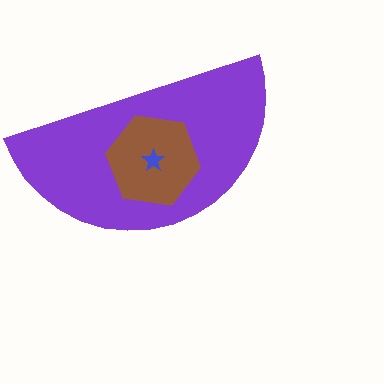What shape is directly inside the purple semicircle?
The brown hexagon.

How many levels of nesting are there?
3.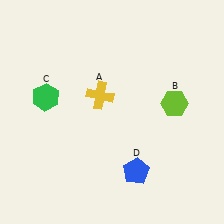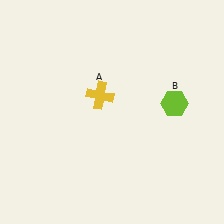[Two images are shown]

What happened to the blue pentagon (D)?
The blue pentagon (D) was removed in Image 2. It was in the bottom-right area of Image 1.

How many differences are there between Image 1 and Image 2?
There are 2 differences between the two images.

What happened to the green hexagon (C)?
The green hexagon (C) was removed in Image 2. It was in the top-left area of Image 1.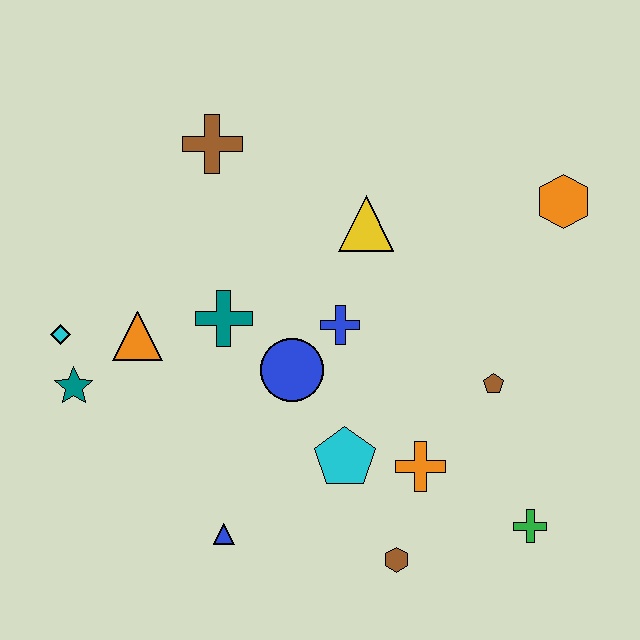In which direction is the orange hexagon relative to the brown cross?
The orange hexagon is to the right of the brown cross.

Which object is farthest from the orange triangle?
The orange hexagon is farthest from the orange triangle.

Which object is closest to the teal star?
The cyan diamond is closest to the teal star.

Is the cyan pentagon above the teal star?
No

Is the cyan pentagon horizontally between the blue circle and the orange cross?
Yes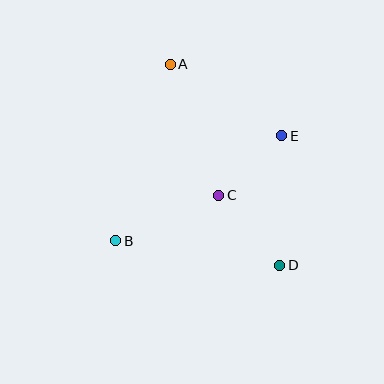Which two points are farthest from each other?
Points A and D are farthest from each other.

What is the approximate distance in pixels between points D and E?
The distance between D and E is approximately 130 pixels.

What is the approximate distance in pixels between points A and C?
The distance between A and C is approximately 140 pixels.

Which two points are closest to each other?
Points C and E are closest to each other.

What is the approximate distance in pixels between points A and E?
The distance between A and E is approximately 132 pixels.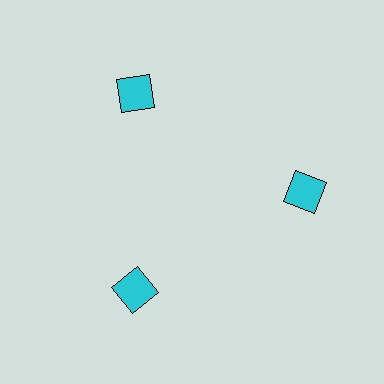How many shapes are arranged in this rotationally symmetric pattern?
There are 3 shapes, arranged in 3 groups of 1.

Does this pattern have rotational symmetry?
Yes, this pattern has 3-fold rotational symmetry. It looks the same after rotating 120 degrees around the center.